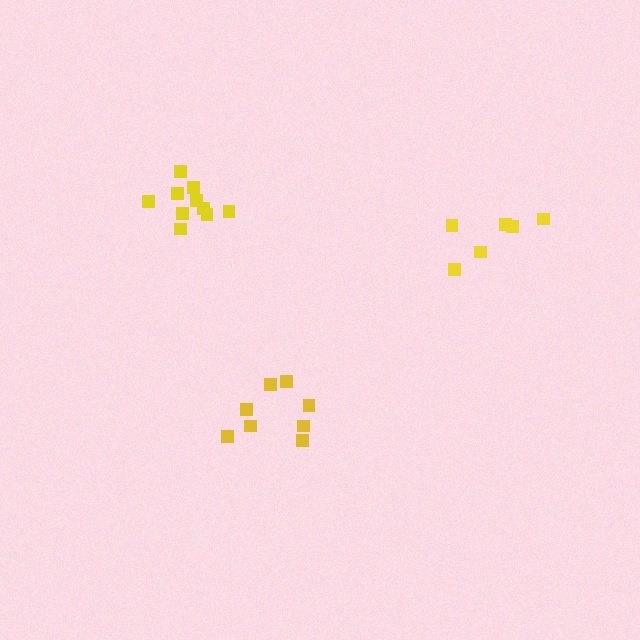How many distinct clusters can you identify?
There are 3 distinct clusters.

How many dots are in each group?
Group 1: 10 dots, Group 2: 8 dots, Group 3: 6 dots (24 total).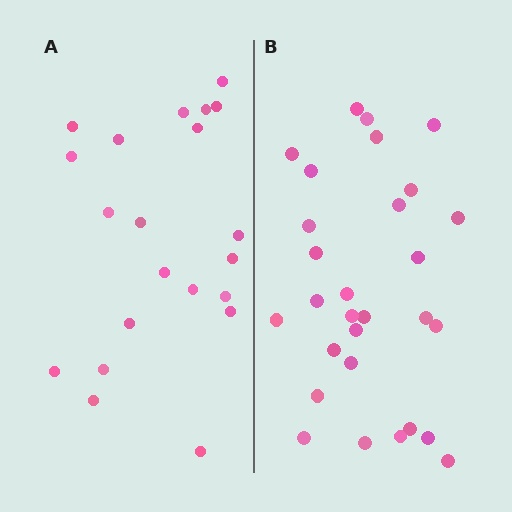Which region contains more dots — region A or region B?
Region B (the right region) has more dots.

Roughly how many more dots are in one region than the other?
Region B has roughly 8 or so more dots than region A.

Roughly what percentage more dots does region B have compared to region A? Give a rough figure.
About 40% more.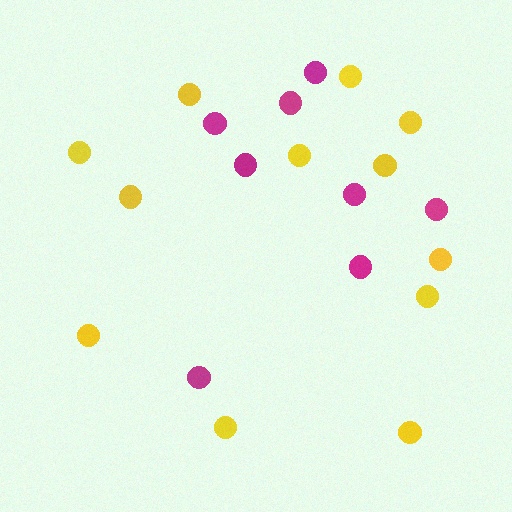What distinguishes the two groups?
There are 2 groups: one group of yellow circles (12) and one group of magenta circles (8).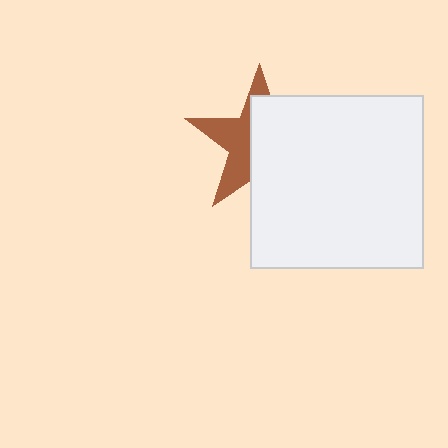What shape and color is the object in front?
The object in front is a white square.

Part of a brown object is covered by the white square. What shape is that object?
It is a star.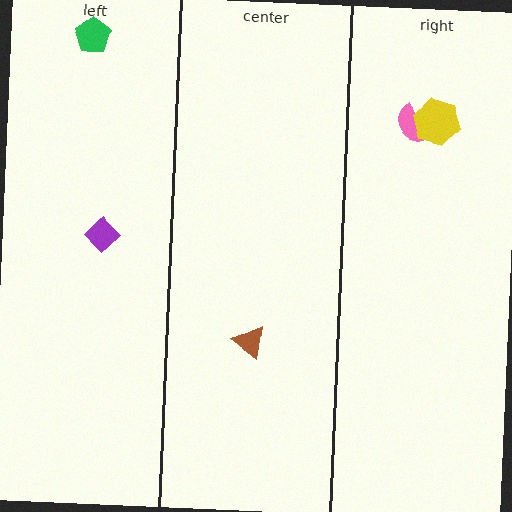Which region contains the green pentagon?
The left region.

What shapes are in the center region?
The brown triangle.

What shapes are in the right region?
The pink semicircle, the yellow hexagon.